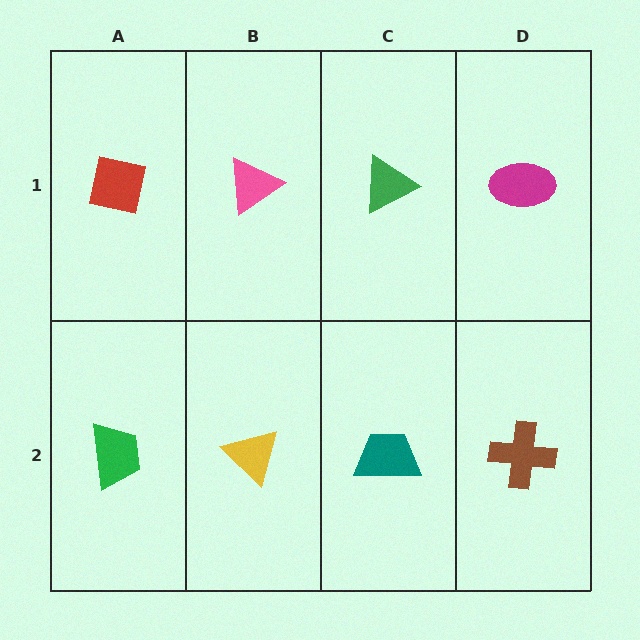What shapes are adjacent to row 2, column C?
A green triangle (row 1, column C), a yellow triangle (row 2, column B), a brown cross (row 2, column D).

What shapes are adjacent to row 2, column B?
A pink triangle (row 1, column B), a green trapezoid (row 2, column A), a teal trapezoid (row 2, column C).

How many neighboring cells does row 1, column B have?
3.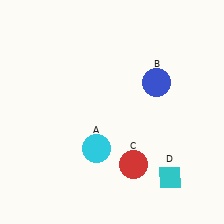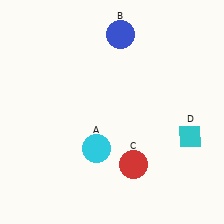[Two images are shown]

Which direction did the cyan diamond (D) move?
The cyan diamond (D) moved up.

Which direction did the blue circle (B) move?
The blue circle (B) moved up.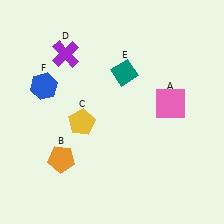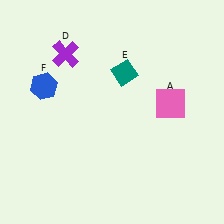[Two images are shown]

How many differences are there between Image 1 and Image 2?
There are 2 differences between the two images.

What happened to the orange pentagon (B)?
The orange pentagon (B) was removed in Image 2. It was in the bottom-left area of Image 1.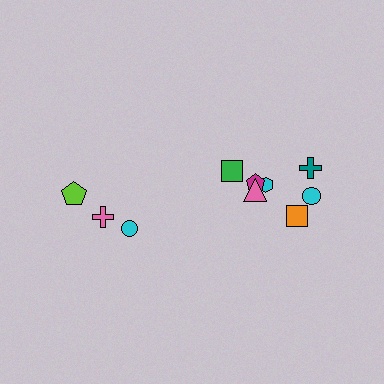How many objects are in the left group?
There are 3 objects.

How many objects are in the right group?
There are 7 objects.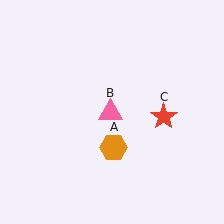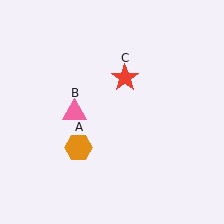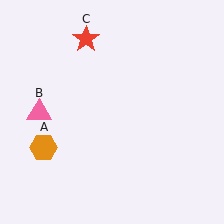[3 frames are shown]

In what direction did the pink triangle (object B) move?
The pink triangle (object B) moved left.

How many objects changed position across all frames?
3 objects changed position: orange hexagon (object A), pink triangle (object B), red star (object C).